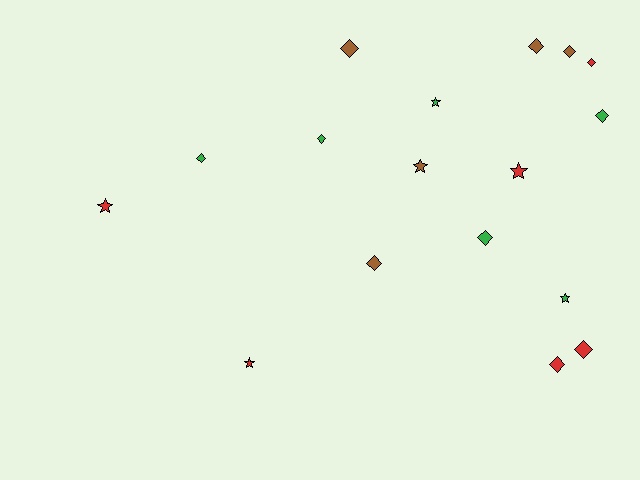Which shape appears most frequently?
Diamond, with 11 objects.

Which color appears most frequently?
Green, with 6 objects.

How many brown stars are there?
There is 1 brown star.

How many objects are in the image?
There are 17 objects.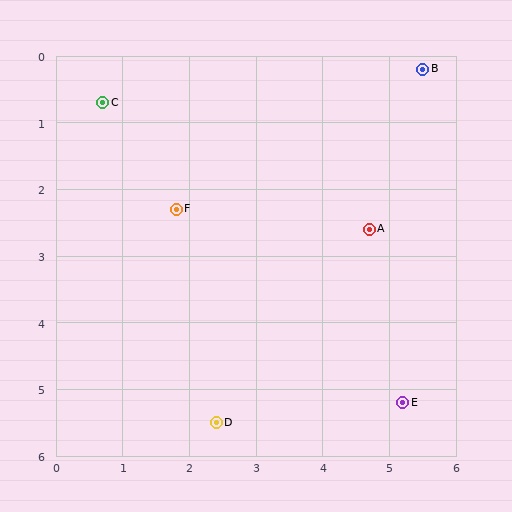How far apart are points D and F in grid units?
Points D and F are about 3.3 grid units apart.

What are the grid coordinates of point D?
Point D is at approximately (2.4, 5.5).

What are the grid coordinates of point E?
Point E is at approximately (5.2, 5.2).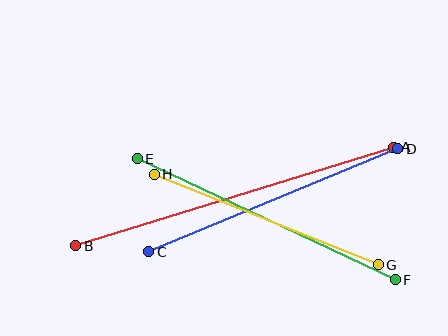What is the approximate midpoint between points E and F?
The midpoint is at approximately (266, 219) pixels.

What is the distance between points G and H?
The distance is approximately 242 pixels.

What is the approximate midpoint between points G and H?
The midpoint is at approximately (266, 219) pixels.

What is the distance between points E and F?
The distance is approximately 285 pixels.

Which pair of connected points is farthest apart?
Points A and B are farthest apart.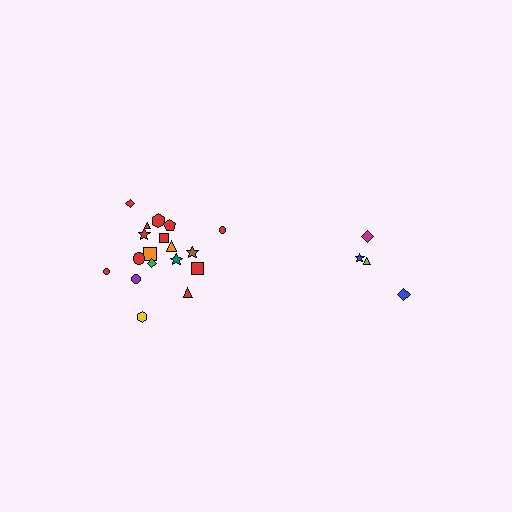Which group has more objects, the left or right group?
The left group.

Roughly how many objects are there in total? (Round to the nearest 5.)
Roughly 20 objects in total.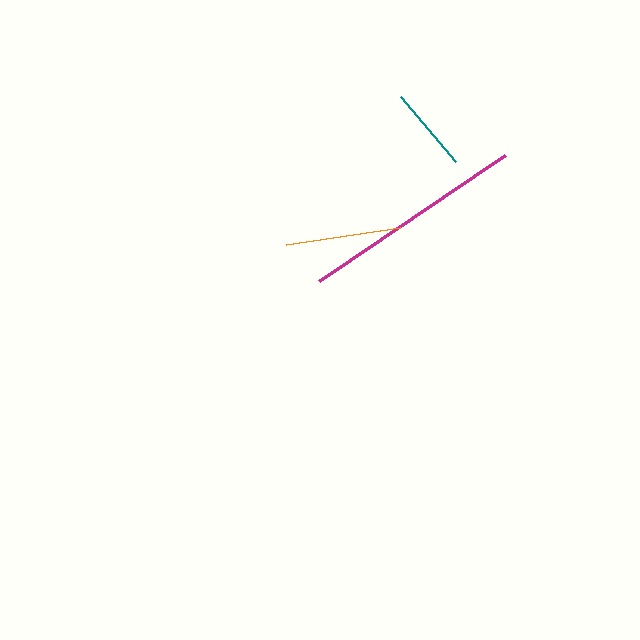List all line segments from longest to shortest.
From longest to shortest: magenta, orange, teal.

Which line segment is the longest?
The magenta line is the longest at approximately 224 pixels.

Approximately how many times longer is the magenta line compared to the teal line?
The magenta line is approximately 2.6 times the length of the teal line.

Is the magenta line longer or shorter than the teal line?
The magenta line is longer than the teal line.